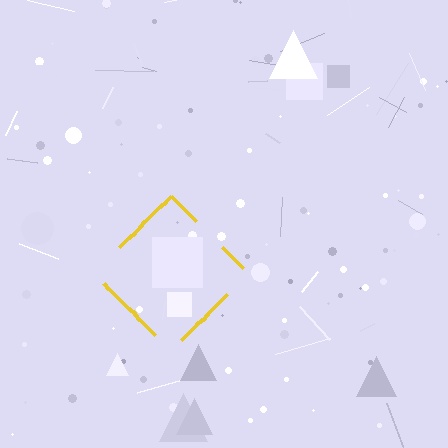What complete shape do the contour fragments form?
The contour fragments form a diamond.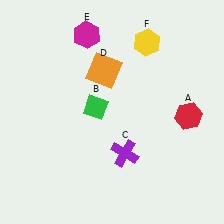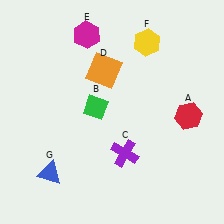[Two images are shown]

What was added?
A blue triangle (G) was added in Image 2.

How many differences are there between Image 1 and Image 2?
There is 1 difference between the two images.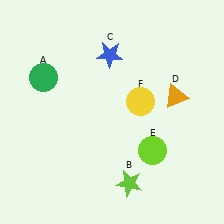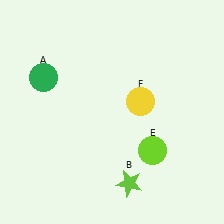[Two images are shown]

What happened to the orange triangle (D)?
The orange triangle (D) was removed in Image 2. It was in the top-right area of Image 1.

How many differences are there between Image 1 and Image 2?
There are 2 differences between the two images.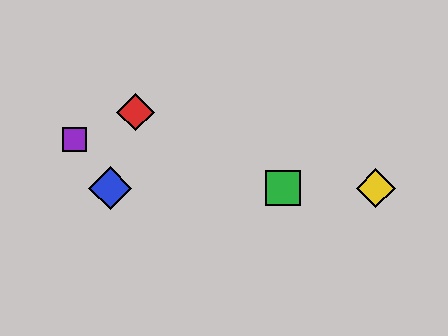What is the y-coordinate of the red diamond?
The red diamond is at y≈112.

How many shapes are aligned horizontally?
3 shapes (the blue diamond, the green square, the yellow diamond) are aligned horizontally.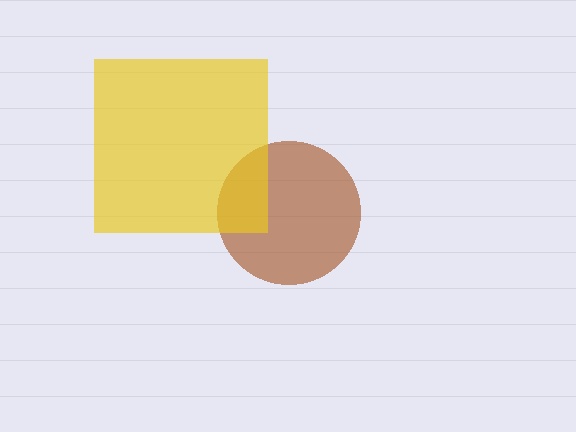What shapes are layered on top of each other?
The layered shapes are: a brown circle, a yellow square.